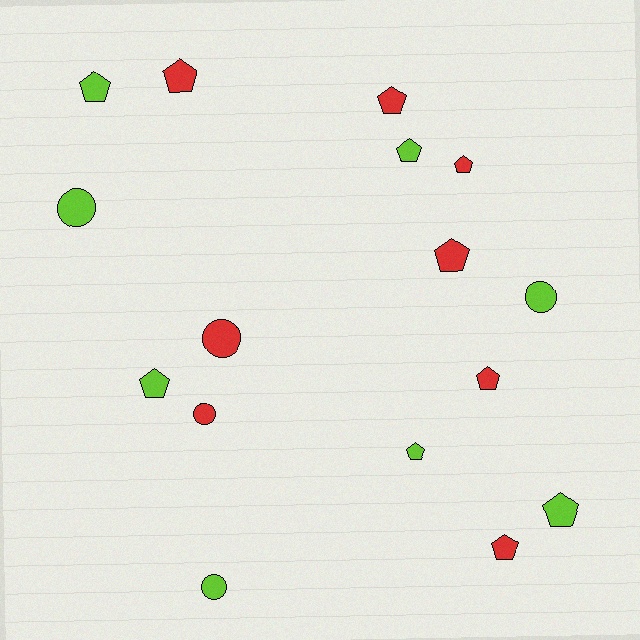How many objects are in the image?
There are 16 objects.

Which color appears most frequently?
Red, with 8 objects.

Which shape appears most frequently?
Pentagon, with 11 objects.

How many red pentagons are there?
There are 6 red pentagons.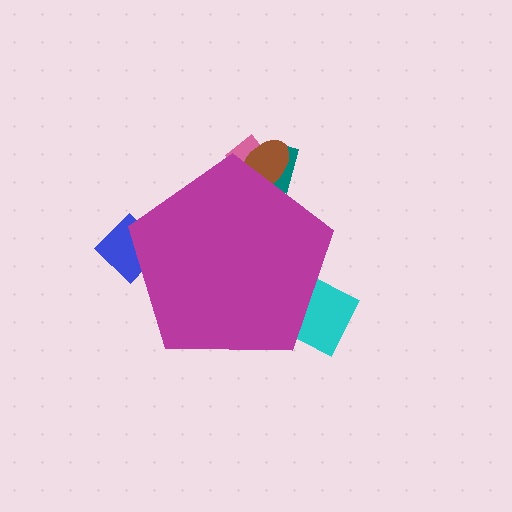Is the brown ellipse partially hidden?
Yes, the brown ellipse is partially hidden behind the magenta pentagon.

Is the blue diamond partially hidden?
Yes, the blue diamond is partially hidden behind the magenta pentagon.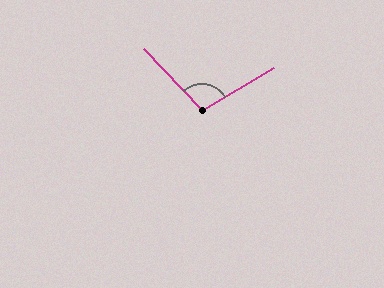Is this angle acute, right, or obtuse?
It is obtuse.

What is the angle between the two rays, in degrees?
Approximately 102 degrees.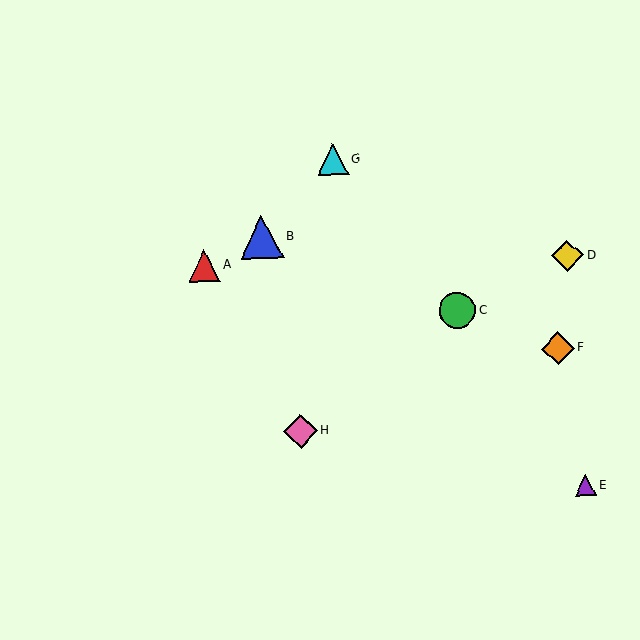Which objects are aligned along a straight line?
Objects B, C, F are aligned along a straight line.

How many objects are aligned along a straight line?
3 objects (B, C, F) are aligned along a straight line.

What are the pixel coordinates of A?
Object A is at (204, 266).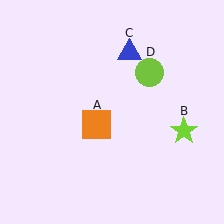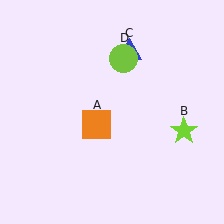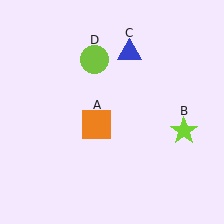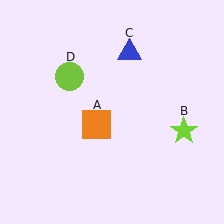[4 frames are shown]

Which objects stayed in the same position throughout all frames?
Orange square (object A) and lime star (object B) and blue triangle (object C) remained stationary.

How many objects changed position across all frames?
1 object changed position: lime circle (object D).